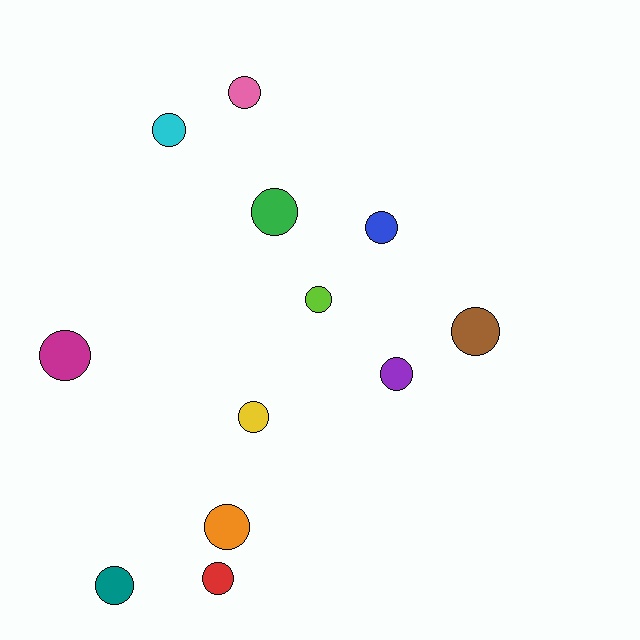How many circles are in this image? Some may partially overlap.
There are 12 circles.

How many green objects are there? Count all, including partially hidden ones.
There is 1 green object.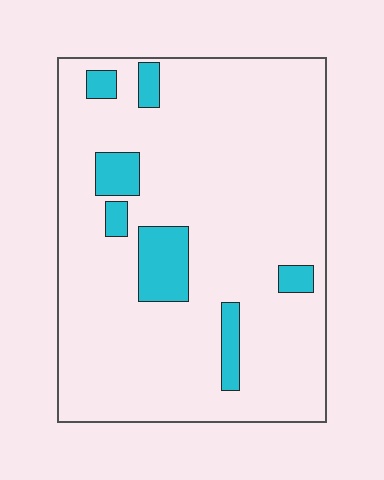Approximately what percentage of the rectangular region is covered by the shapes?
Approximately 10%.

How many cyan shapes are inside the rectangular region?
7.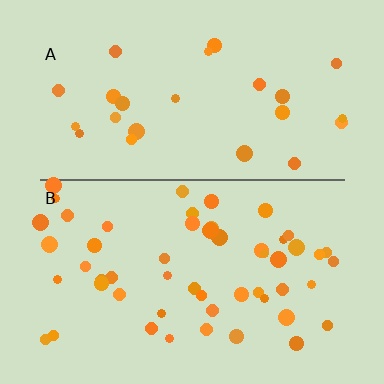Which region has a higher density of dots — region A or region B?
B (the bottom).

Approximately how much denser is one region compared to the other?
Approximately 2.1× — region B over region A.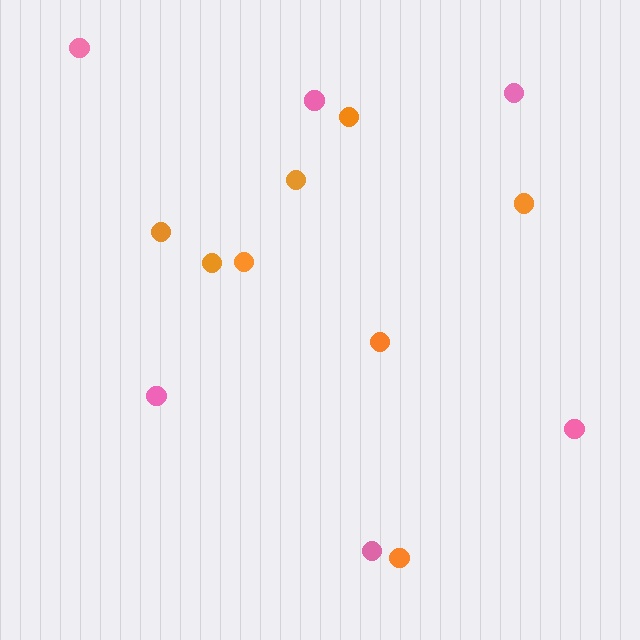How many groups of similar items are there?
There are 2 groups: one group of orange circles (8) and one group of pink circles (6).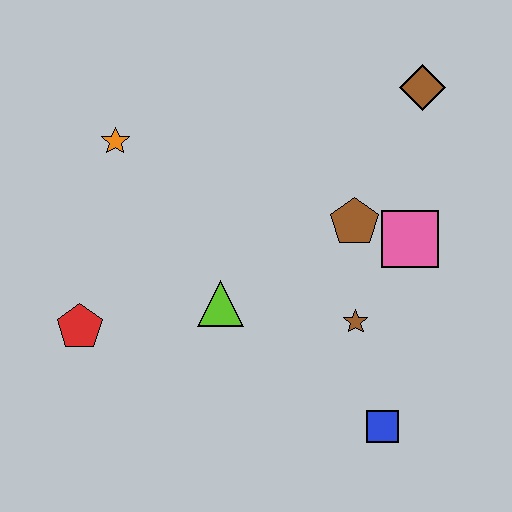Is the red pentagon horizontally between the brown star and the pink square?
No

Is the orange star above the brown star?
Yes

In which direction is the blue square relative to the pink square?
The blue square is below the pink square.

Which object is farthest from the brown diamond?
The red pentagon is farthest from the brown diamond.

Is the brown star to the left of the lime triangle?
No